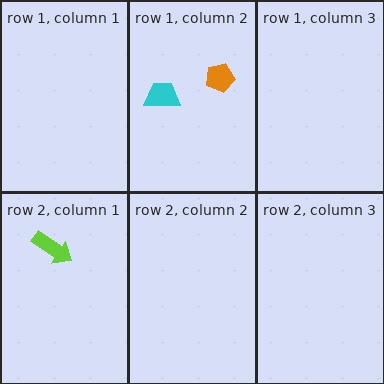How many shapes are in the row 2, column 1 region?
1.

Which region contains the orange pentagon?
The row 1, column 2 region.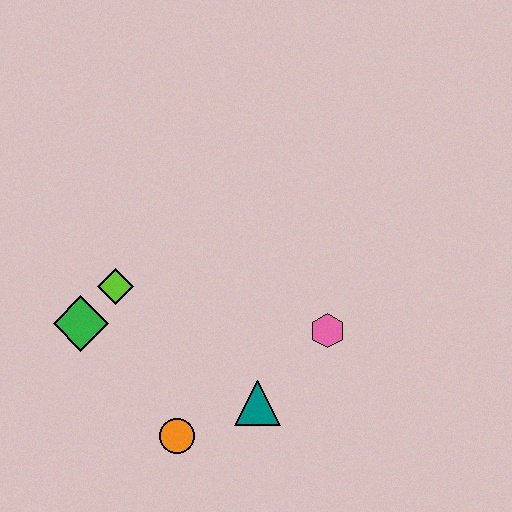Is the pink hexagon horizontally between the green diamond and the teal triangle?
No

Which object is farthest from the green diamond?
The pink hexagon is farthest from the green diamond.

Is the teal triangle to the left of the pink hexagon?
Yes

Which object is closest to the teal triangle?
The orange circle is closest to the teal triangle.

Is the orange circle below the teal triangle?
Yes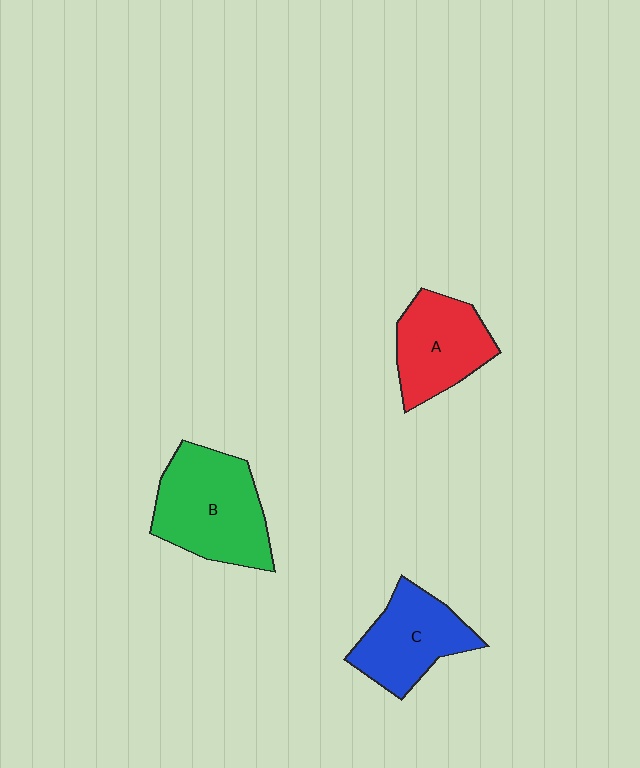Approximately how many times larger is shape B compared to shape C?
Approximately 1.3 times.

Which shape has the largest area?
Shape B (green).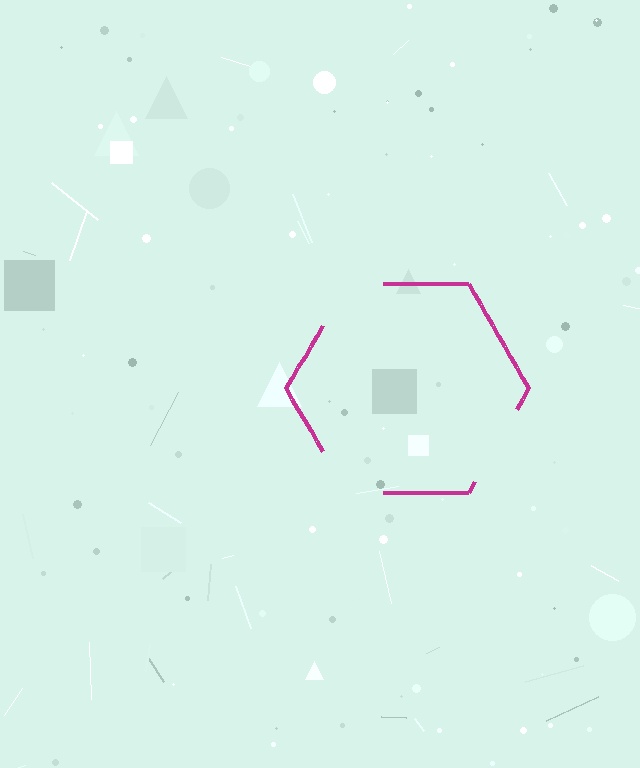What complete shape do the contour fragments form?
The contour fragments form a hexagon.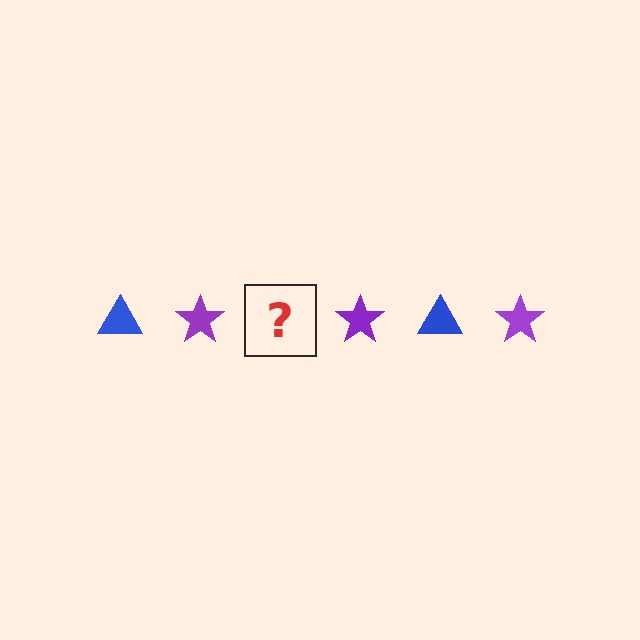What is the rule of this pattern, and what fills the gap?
The rule is that the pattern alternates between blue triangle and purple star. The gap should be filled with a blue triangle.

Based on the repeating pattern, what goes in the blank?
The blank should be a blue triangle.